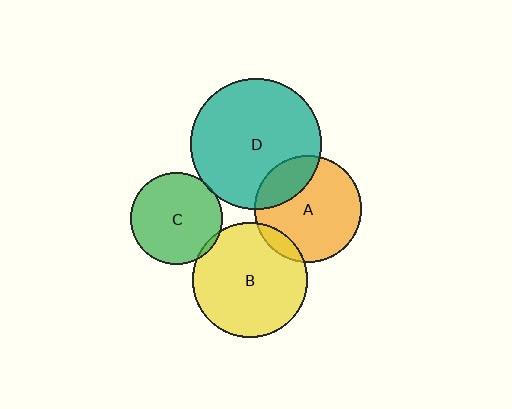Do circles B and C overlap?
Yes.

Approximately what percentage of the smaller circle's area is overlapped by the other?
Approximately 5%.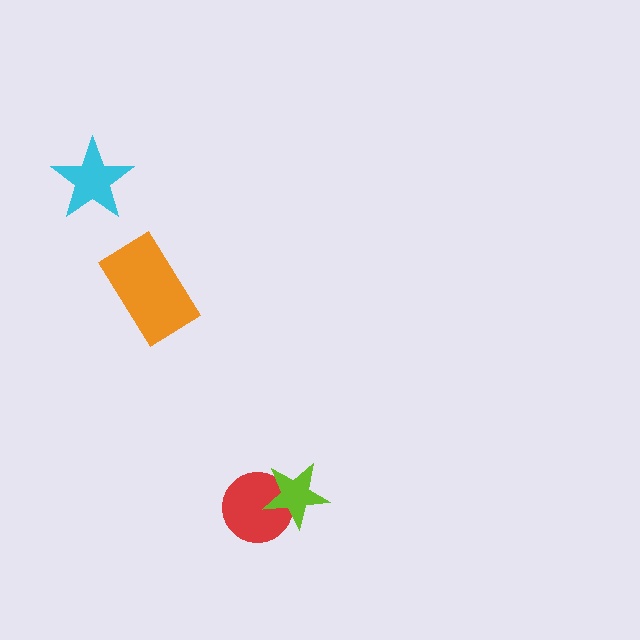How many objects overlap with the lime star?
1 object overlaps with the lime star.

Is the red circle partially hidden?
Yes, it is partially covered by another shape.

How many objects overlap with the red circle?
1 object overlaps with the red circle.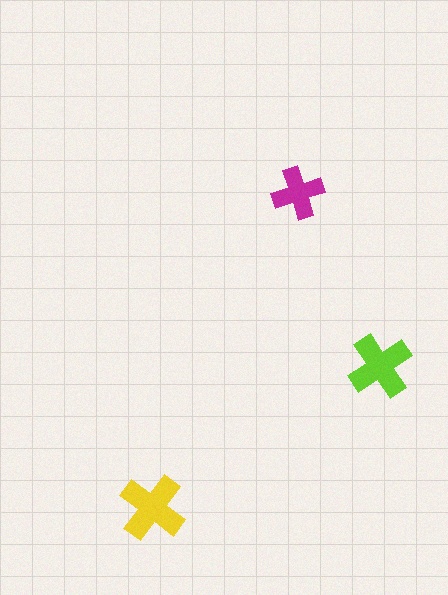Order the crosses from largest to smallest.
the yellow one, the lime one, the magenta one.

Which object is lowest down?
The yellow cross is bottommost.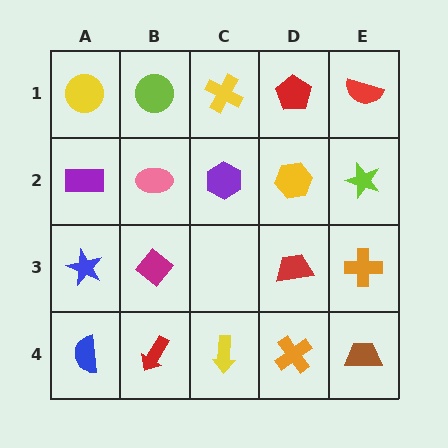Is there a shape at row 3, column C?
No, that cell is empty.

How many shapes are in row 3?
4 shapes.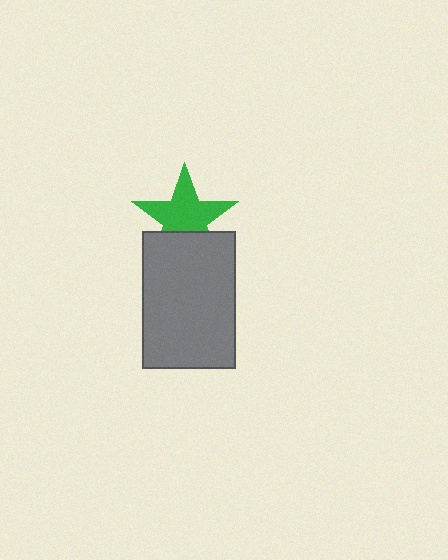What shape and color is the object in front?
The object in front is a gray rectangle.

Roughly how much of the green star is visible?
Most of it is visible (roughly 70%).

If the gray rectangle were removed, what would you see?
You would see the complete green star.